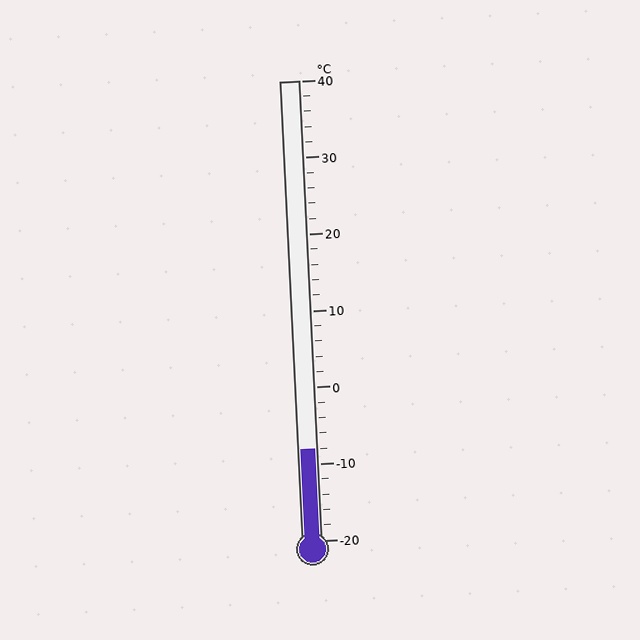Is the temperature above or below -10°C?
The temperature is above -10°C.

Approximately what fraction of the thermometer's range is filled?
The thermometer is filled to approximately 20% of its range.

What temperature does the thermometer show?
The thermometer shows approximately -8°C.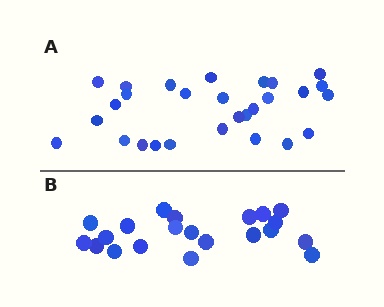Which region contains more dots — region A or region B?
Region A (the top region) has more dots.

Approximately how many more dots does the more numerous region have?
Region A has roughly 8 or so more dots than region B.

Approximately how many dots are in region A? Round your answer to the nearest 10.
About 30 dots. (The exact count is 28, which rounds to 30.)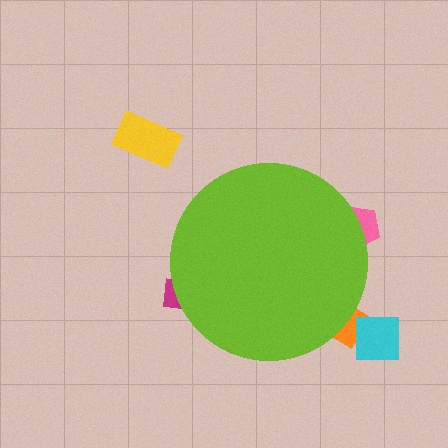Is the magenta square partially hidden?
Yes, the magenta square is partially hidden behind the lime circle.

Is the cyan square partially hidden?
No, the cyan square is fully visible.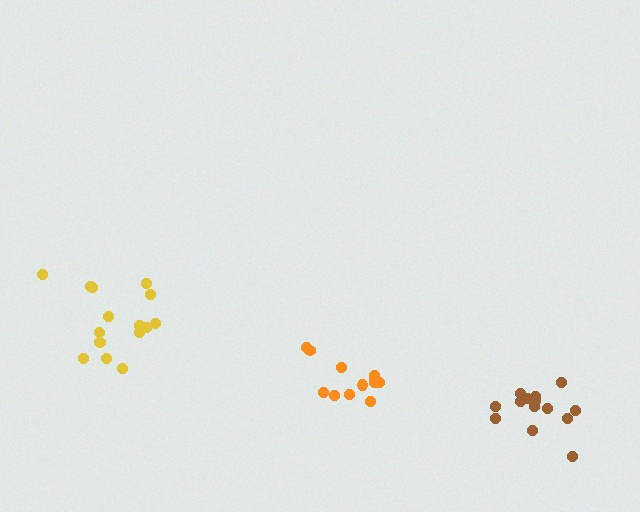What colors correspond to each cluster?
The clusters are colored: yellow, orange, brown.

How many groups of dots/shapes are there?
There are 3 groups.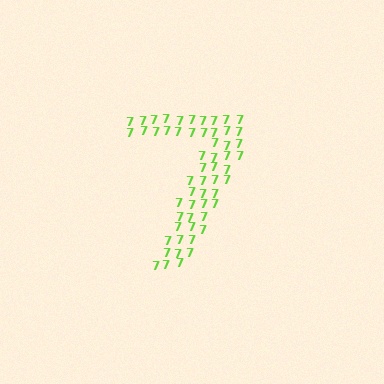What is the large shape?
The large shape is the digit 7.